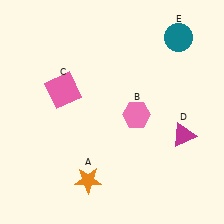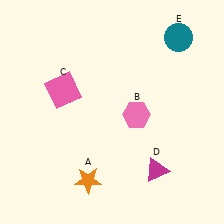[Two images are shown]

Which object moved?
The magenta triangle (D) moved down.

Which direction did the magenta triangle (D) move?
The magenta triangle (D) moved down.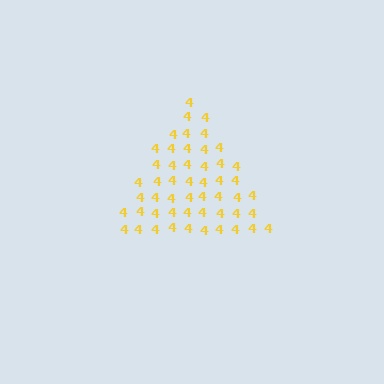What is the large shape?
The large shape is a triangle.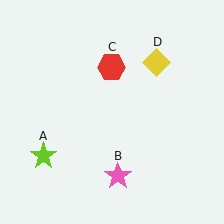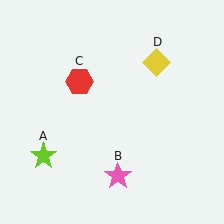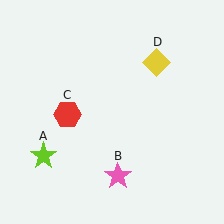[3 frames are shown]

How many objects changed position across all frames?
1 object changed position: red hexagon (object C).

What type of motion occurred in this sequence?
The red hexagon (object C) rotated counterclockwise around the center of the scene.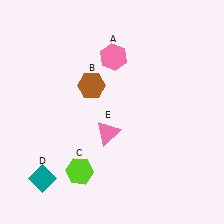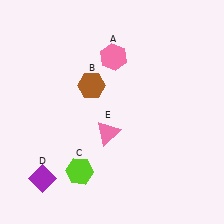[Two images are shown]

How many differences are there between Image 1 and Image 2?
There is 1 difference between the two images.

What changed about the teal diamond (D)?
In Image 1, D is teal. In Image 2, it changed to purple.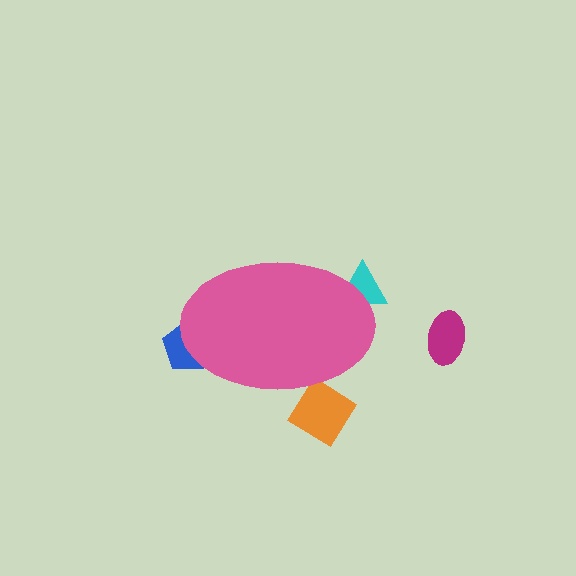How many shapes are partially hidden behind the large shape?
3 shapes are partially hidden.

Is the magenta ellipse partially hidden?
No, the magenta ellipse is fully visible.